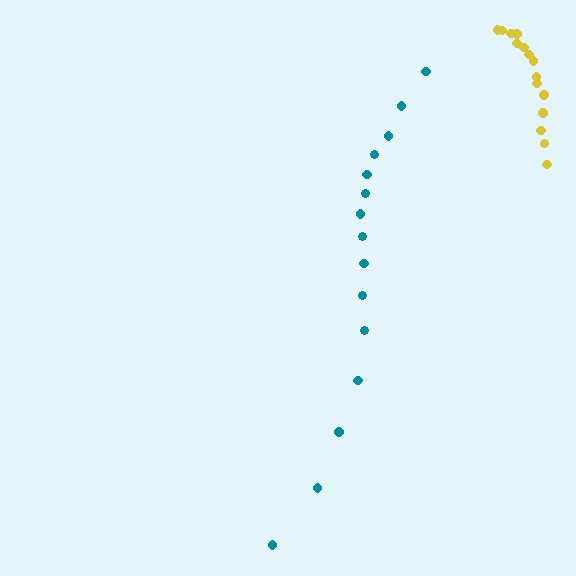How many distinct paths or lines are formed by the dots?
There are 2 distinct paths.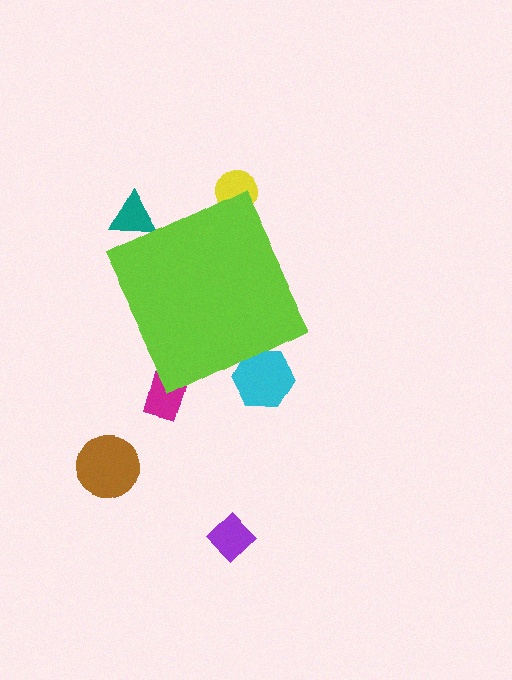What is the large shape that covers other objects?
A lime diamond.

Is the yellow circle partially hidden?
Yes, the yellow circle is partially hidden behind the lime diamond.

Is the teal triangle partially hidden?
Yes, the teal triangle is partially hidden behind the lime diamond.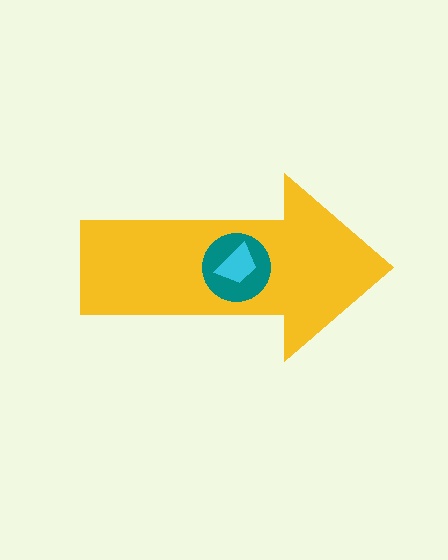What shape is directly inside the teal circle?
The cyan trapezoid.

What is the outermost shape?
The yellow arrow.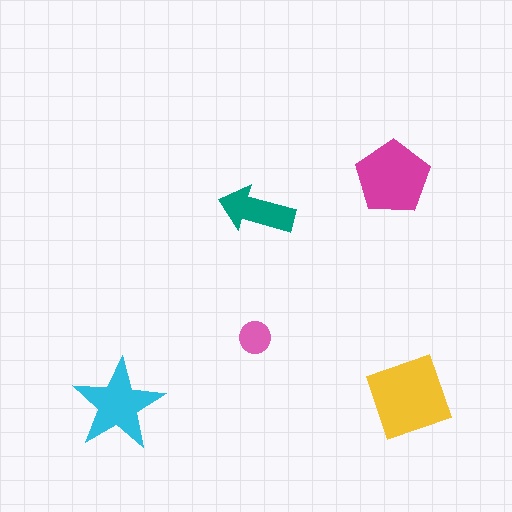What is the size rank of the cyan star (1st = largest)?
3rd.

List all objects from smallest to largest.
The pink circle, the teal arrow, the cyan star, the magenta pentagon, the yellow diamond.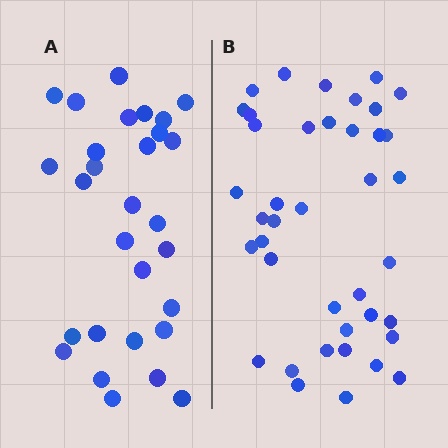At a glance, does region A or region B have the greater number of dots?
Region B (the right region) has more dots.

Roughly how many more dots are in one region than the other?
Region B has roughly 12 or so more dots than region A.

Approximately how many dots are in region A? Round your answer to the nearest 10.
About 30 dots. (The exact count is 29, which rounds to 30.)